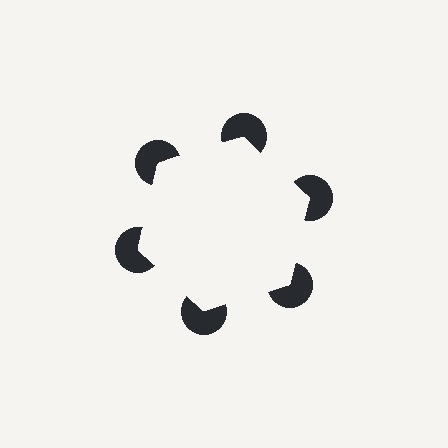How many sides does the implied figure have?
6 sides.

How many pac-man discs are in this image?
There are 6 — one at each vertex of the illusory hexagon.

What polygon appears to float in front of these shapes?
An illusory hexagon — its edges are inferred from the aligned wedge cuts in the pac-man discs, not physically drawn.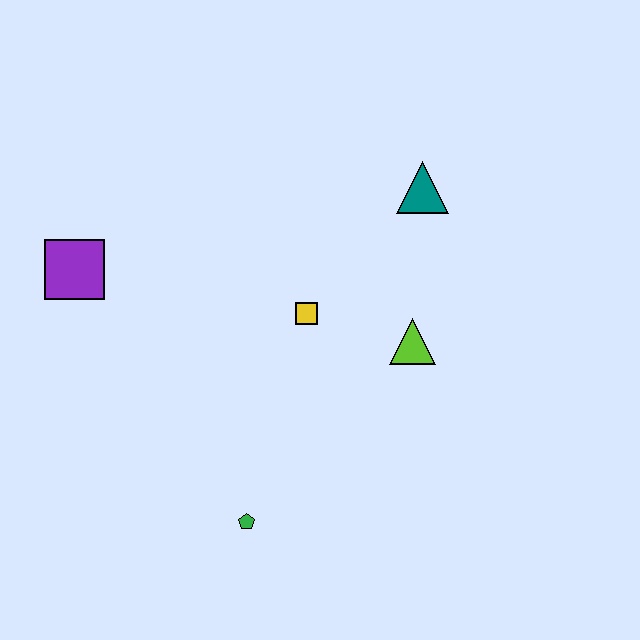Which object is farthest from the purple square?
The teal triangle is farthest from the purple square.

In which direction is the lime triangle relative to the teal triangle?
The lime triangle is below the teal triangle.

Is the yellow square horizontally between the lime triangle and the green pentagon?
Yes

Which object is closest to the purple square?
The yellow square is closest to the purple square.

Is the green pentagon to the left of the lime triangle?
Yes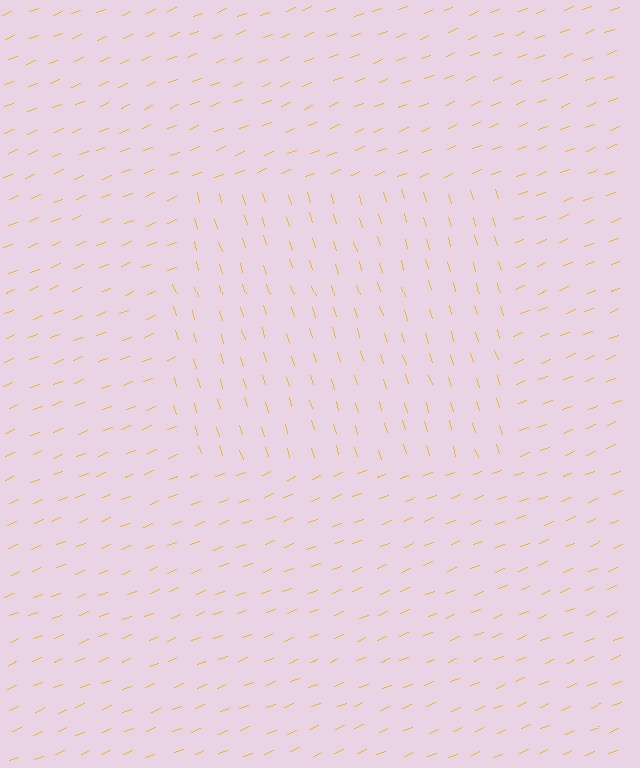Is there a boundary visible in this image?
Yes, there is a texture boundary formed by a change in line orientation.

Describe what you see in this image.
The image is filled with small yellow line segments. A rectangle region in the image has lines oriented differently from the surrounding lines, creating a visible texture boundary.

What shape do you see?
I see a rectangle.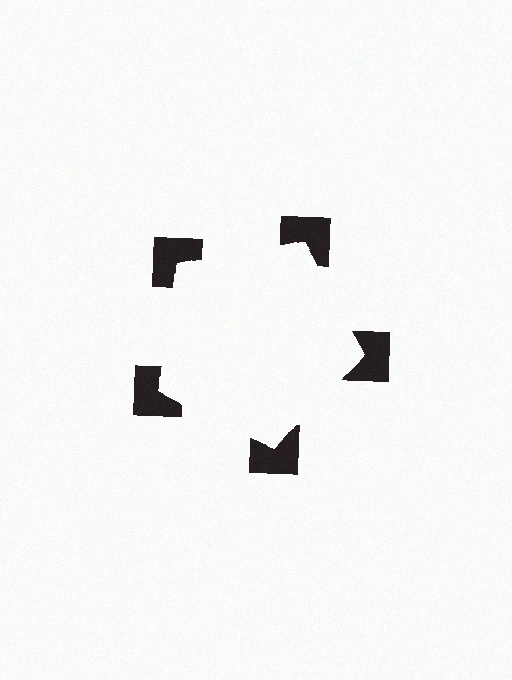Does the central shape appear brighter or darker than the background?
It typically appears slightly brighter than the background, even though no actual brightness change is drawn.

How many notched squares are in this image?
There are 5 — one at each vertex of the illusory pentagon.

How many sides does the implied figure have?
5 sides.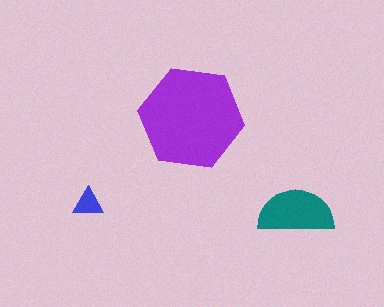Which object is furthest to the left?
The blue triangle is leftmost.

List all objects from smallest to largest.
The blue triangle, the teal semicircle, the purple hexagon.